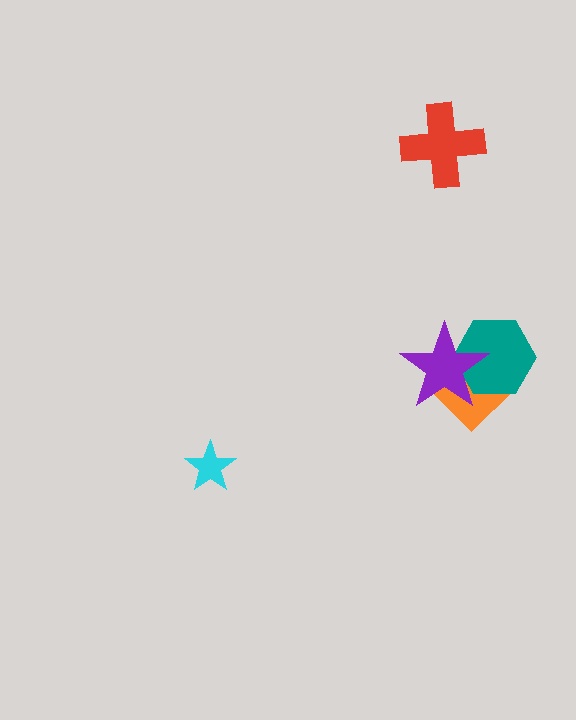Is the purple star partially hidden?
No, no other shape covers it.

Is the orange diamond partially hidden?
Yes, it is partially covered by another shape.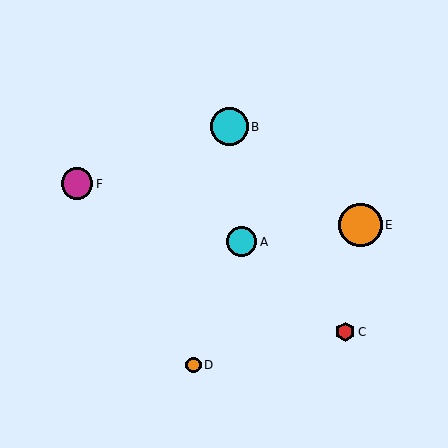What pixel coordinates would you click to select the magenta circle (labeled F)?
Click at (77, 184) to select the magenta circle F.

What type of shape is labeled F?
Shape F is a magenta circle.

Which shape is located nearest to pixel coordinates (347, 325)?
The red hexagon (labeled C) at (345, 332) is nearest to that location.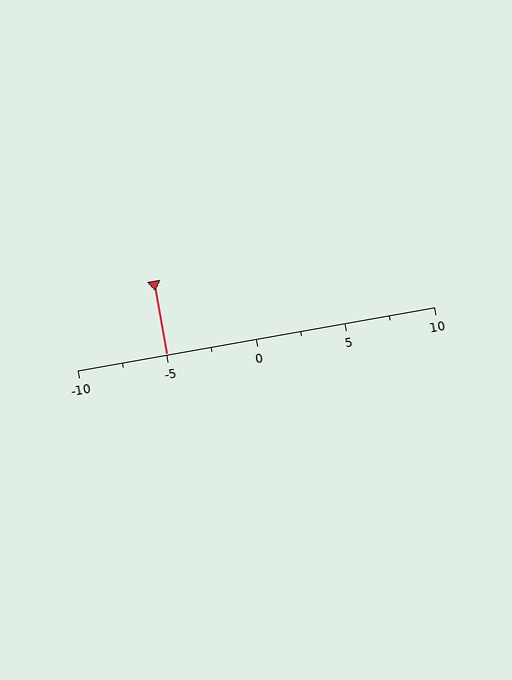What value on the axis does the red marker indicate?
The marker indicates approximately -5.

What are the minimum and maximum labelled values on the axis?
The axis runs from -10 to 10.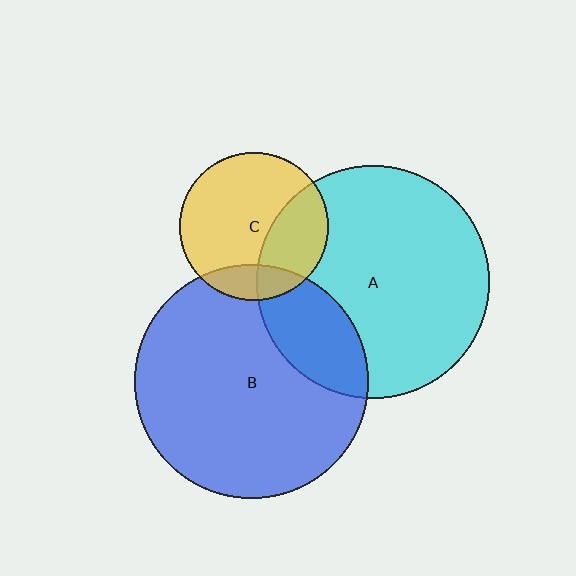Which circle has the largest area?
Circle B (blue).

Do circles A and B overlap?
Yes.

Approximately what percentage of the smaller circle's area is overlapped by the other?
Approximately 20%.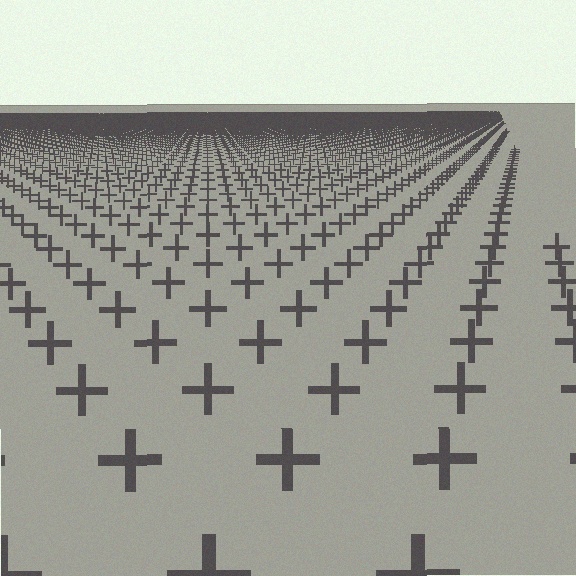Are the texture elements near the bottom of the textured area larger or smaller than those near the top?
Larger. Near the bottom, elements are closer to the viewer and appear at a bigger on-screen size.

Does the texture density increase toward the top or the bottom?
Density increases toward the top.